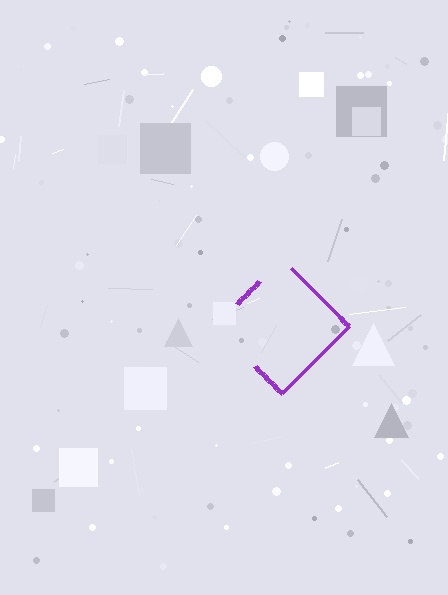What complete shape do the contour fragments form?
The contour fragments form a diamond.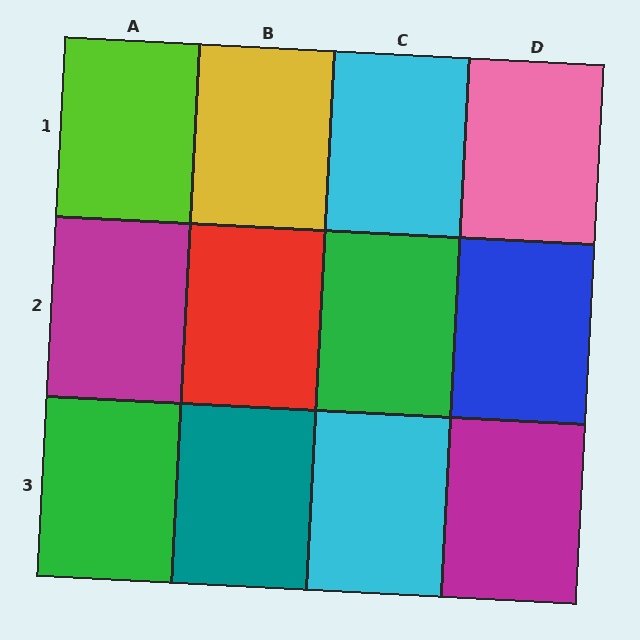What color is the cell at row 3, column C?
Cyan.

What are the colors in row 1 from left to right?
Lime, yellow, cyan, pink.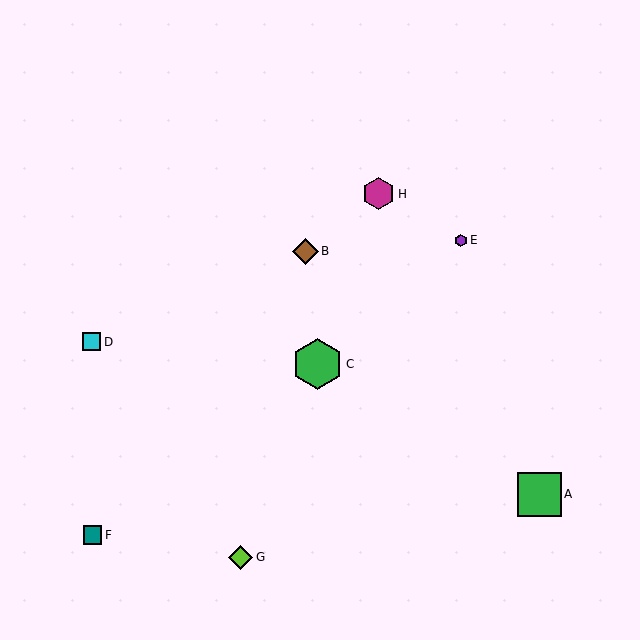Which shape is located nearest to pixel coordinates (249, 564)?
The lime diamond (labeled G) at (241, 557) is nearest to that location.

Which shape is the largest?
The green hexagon (labeled C) is the largest.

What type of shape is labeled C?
Shape C is a green hexagon.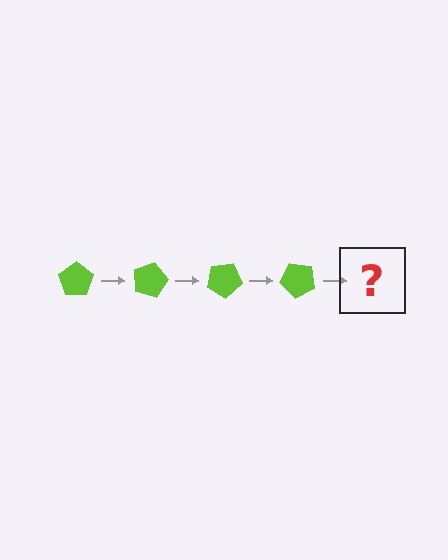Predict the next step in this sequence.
The next step is a lime pentagon rotated 60 degrees.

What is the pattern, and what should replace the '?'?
The pattern is that the pentagon rotates 15 degrees each step. The '?' should be a lime pentagon rotated 60 degrees.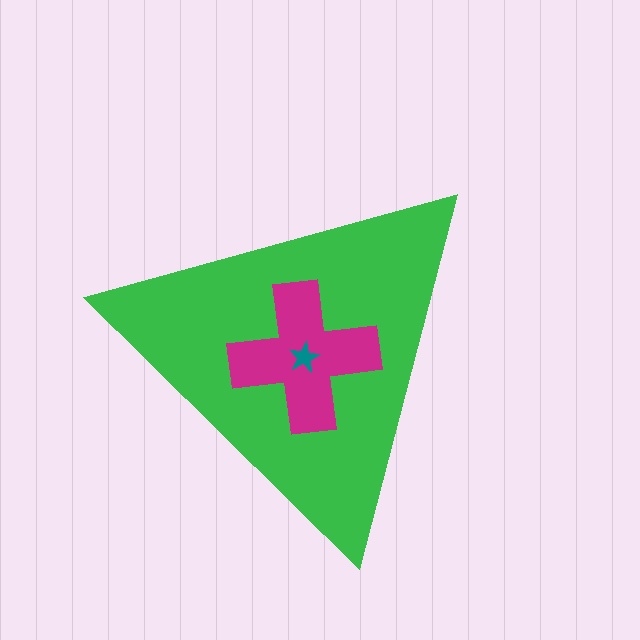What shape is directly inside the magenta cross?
The teal star.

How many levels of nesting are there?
3.